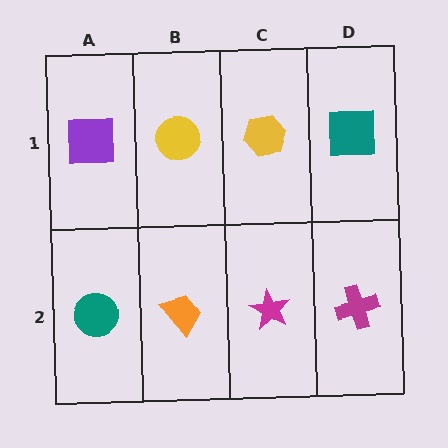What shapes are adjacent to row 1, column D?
A magenta cross (row 2, column D), a yellow hexagon (row 1, column C).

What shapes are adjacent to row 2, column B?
A yellow circle (row 1, column B), a teal circle (row 2, column A), a magenta star (row 2, column C).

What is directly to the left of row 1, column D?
A yellow hexagon.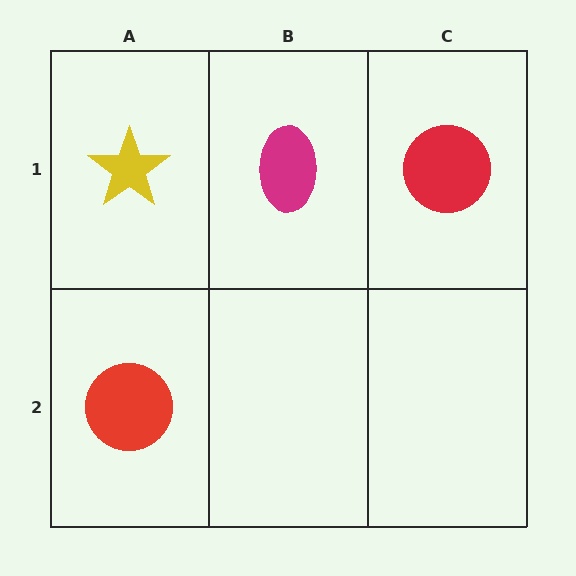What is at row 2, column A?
A red circle.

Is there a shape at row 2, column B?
No, that cell is empty.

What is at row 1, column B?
A magenta ellipse.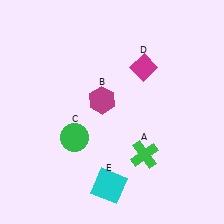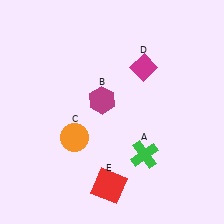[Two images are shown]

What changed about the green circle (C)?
In Image 1, C is green. In Image 2, it changed to orange.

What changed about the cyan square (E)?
In Image 1, E is cyan. In Image 2, it changed to red.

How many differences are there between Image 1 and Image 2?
There are 2 differences between the two images.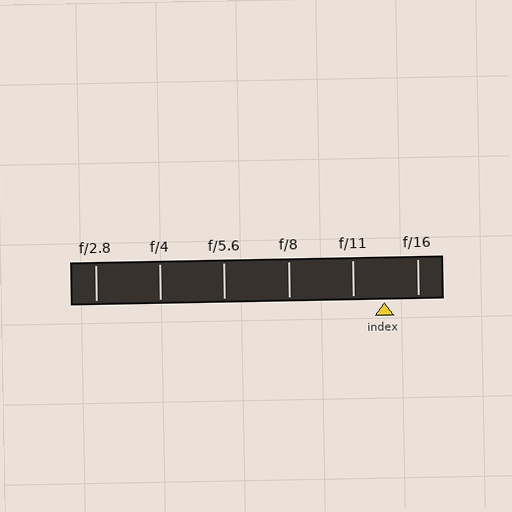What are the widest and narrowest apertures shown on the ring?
The widest aperture shown is f/2.8 and the narrowest is f/16.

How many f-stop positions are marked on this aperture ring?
There are 6 f-stop positions marked.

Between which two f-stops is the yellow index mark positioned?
The index mark is between f/11 and f/16.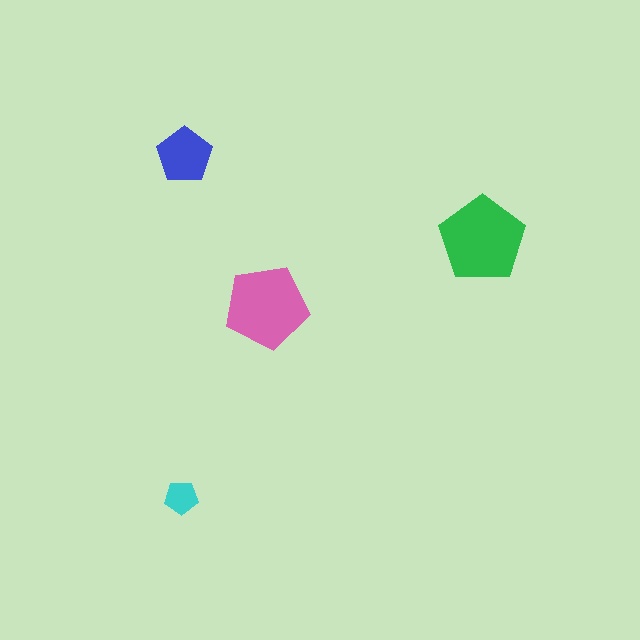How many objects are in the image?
There are 4 objects in the image.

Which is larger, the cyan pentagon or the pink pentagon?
The pink one.